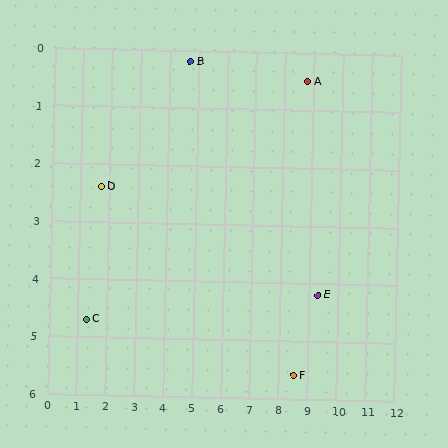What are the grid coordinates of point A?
Point A is at approximately (8.8, 0.5).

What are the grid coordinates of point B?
Point B is at approximately (4.7, 0.2).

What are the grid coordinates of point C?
Point C is at approximately (1.3, 4.7).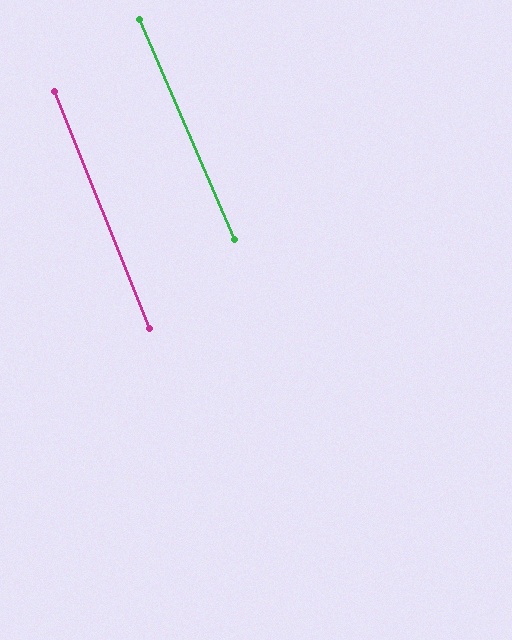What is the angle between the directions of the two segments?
Approximately 1 degree.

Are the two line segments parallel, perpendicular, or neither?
Parallel — their directions differ by only 1.3°.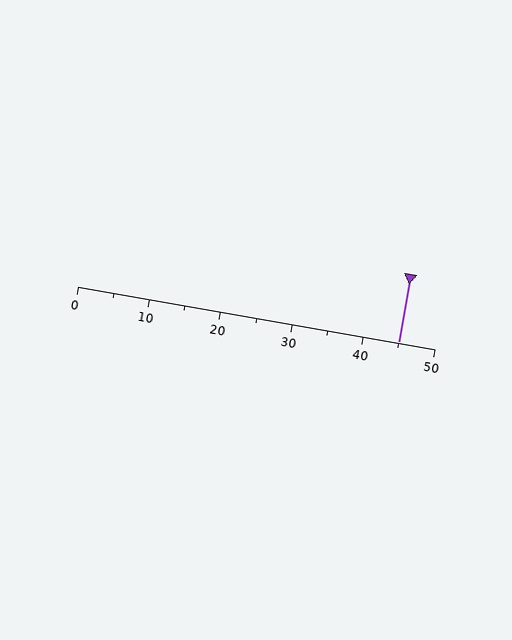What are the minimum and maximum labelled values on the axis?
The axis runs from 0 to 50.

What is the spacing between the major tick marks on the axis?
The major ticks are spaced 10 apart.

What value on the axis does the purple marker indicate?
The marker indicates approximately 45.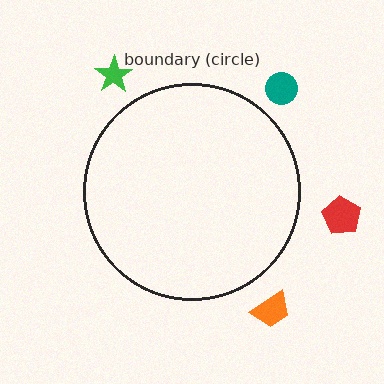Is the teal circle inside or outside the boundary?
Outside.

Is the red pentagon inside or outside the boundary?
Outside.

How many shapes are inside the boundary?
0 inside, 4 outside.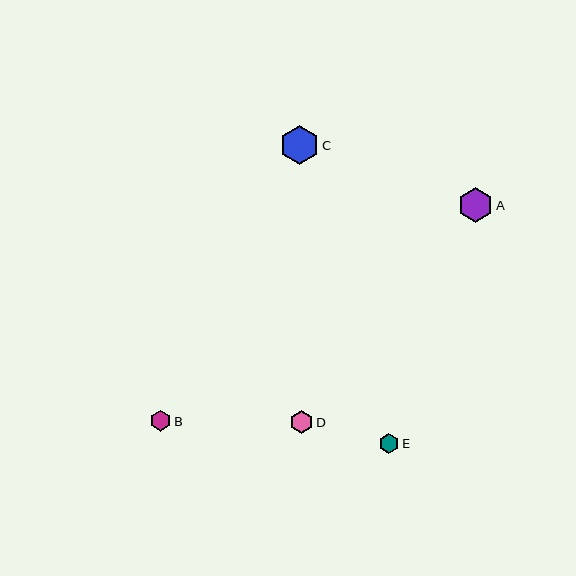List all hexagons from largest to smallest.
From largest to smallest: C, A, D, E, B.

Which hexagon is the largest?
Hexagon C is the largest with a size of approximately 39 pixels.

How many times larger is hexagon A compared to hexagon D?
Hexagon A is approximately 1.5 times the size of hexagon D.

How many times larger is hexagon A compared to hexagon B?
Hexagon A is approximately 1.8 times the size of hexagon B.